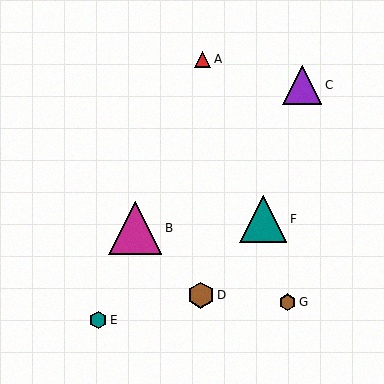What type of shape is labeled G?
Shape G is a brown hexagon.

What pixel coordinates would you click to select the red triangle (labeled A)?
Click at (203, 59) to select the red triangle A.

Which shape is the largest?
The magenta triangle (labeled B) is the largest.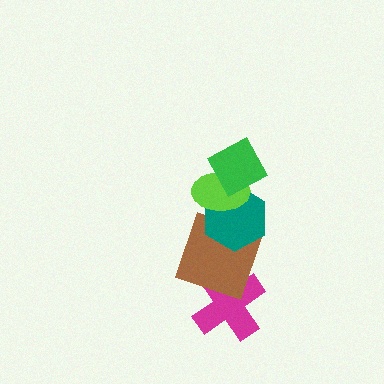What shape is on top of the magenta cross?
The brown square is on top of the magenta cross.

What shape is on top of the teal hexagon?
The lime ellipse is on top of the teal hexagon.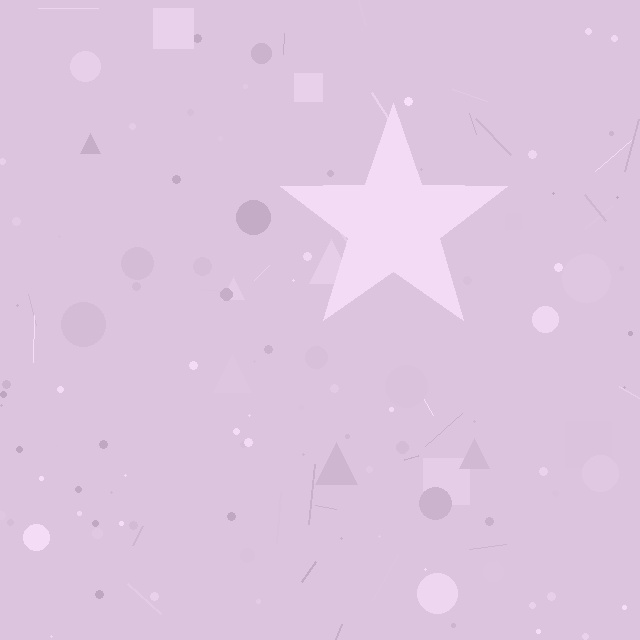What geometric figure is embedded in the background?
A star is embedded in the background.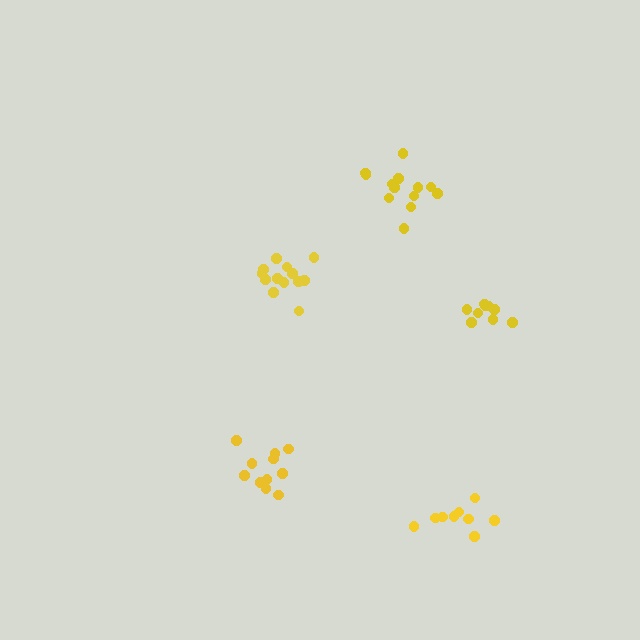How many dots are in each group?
Group 1: 13 dots, Group 2: 9 dots, Group 3: 13 dots, Group 4: 9 dots, Group 5: 11 dots (55 total).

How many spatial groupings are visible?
There are 5 spatial groupings.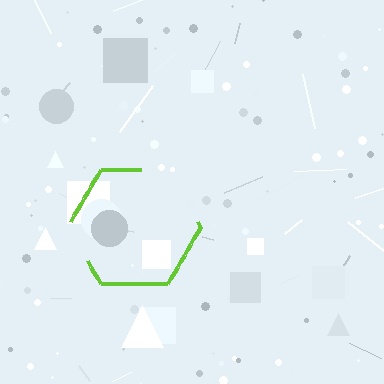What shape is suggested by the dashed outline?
The dashed outline suggests a hexagon.